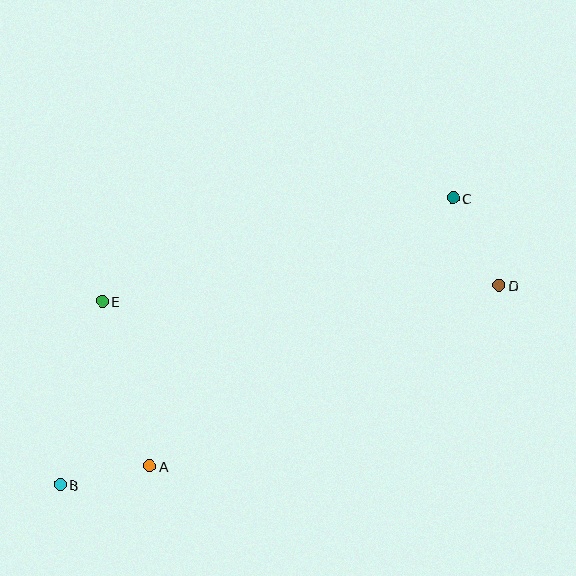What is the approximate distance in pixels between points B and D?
The distance between B and D is approximately 482 pixels.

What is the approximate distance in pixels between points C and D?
The distance between C and D is approximately 99 pixels.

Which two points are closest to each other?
Points A and B are closest to each other.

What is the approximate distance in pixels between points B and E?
The distance between B and E is approximately 188 pixels.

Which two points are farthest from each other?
Points B and C are farthest from each other.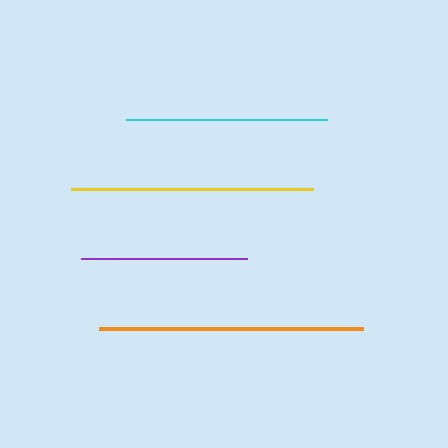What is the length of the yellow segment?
The yellow segment is approximately 242 pixels long.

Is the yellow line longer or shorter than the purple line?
The yellow line is longer than the purple line.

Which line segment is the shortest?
The purple line is the shortest at approximately 166 pixels.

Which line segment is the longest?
The orange line is the longest at approximately 264 pixels.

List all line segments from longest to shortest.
From longest to shortest: orange, yellow, cyan, purple.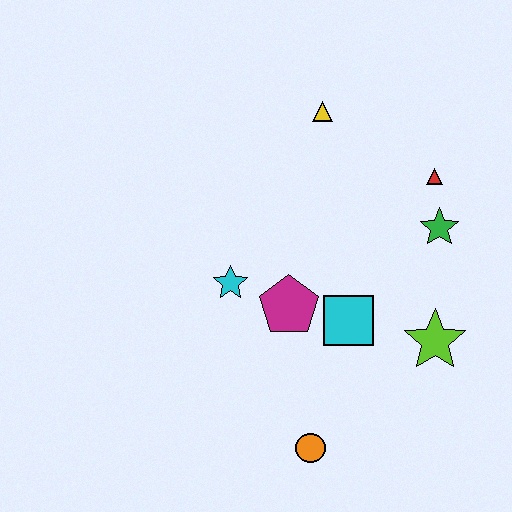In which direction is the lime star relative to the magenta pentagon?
The lime star is to the right of the magenta pentagon.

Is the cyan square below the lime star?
No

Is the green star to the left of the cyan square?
No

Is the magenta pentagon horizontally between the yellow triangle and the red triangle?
No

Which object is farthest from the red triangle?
The orange circle is farthest from the red triangle.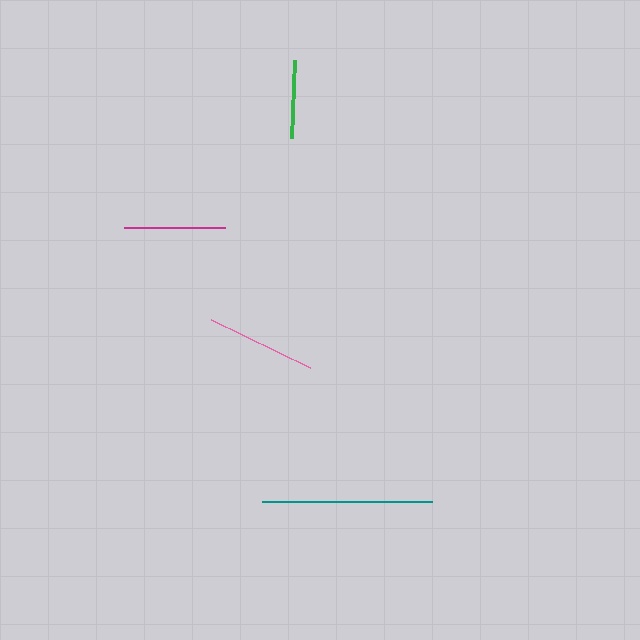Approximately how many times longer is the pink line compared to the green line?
The pink line is approximately 1.4 times the length of the green line.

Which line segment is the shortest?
The green line is the shortest at approximately 78 pixels.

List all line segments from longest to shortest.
From longest to shortest: teal, pink, magenta, green.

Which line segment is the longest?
The teal line is the longest at approximately 170 pixels.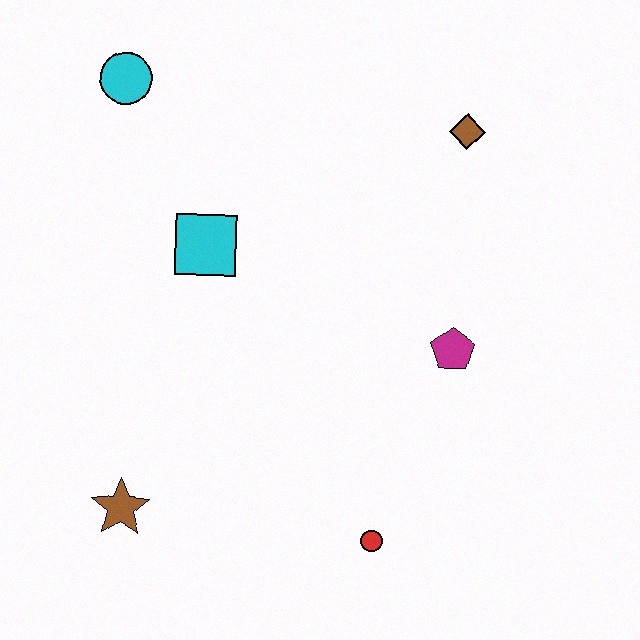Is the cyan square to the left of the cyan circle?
No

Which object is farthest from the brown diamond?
The brown star is farthest from the brown diamond.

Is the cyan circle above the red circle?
Yes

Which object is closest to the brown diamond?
The magenta pentagon is closest to the brown diamond.